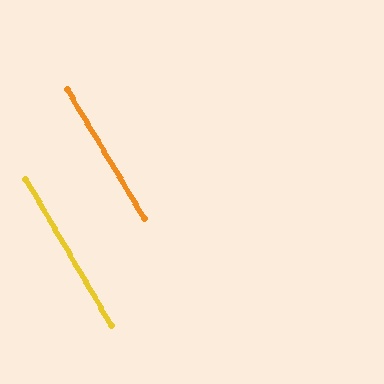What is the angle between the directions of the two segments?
Approximately 1 degree.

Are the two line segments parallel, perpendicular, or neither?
Parallel — their directions differ by only 1.0°.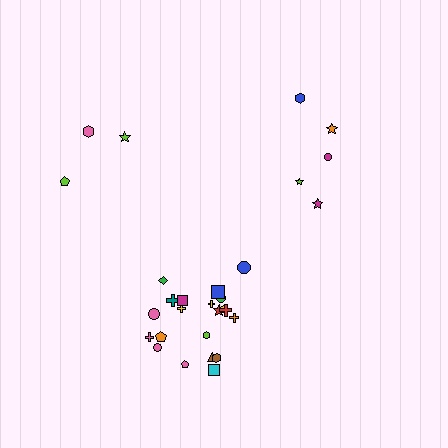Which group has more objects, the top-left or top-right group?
The top-right group.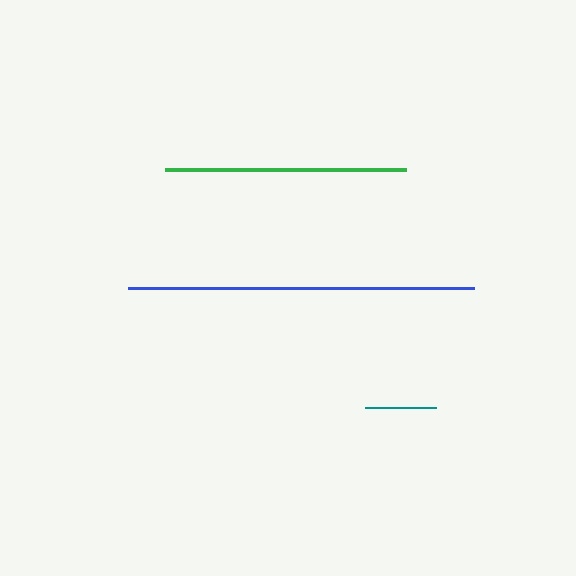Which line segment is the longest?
The blue line is the longest at approximately 346 pixels.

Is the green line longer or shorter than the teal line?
The green line is longer than the teal line.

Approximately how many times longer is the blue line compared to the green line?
The blue line is approximately 1.4 times the length of the green line.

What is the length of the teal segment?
The teal segment is approximately 71 pixels long.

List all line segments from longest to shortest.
From longest to shortest: blue, green, teal.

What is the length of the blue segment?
The blue segment is approximately 346 pixels long.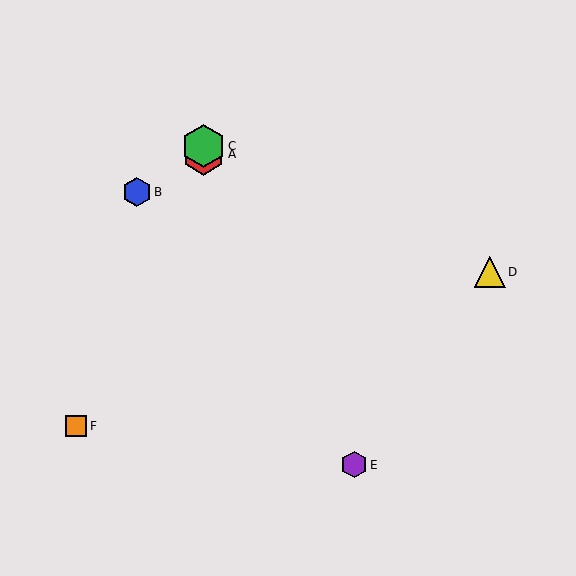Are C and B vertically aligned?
No, C is at x≈204 and B is at x≈137.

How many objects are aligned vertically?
2 objects (A, C) are aligned vertically.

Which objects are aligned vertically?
Objects A, C are aligned vertically.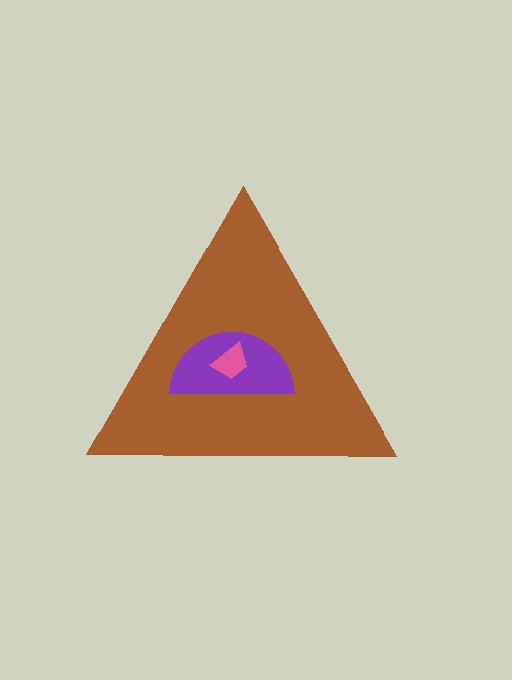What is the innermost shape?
The pink trapezoid.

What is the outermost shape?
The brown triangle.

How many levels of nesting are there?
3.